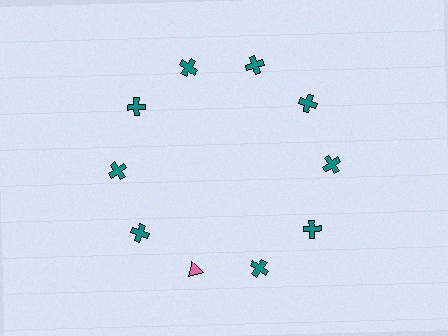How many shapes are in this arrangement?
There are 10 shapes arranged in a ring pattern.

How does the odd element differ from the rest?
It differs in both color (pink instead of teal) and shape (triangle instead of cross).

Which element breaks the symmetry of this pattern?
The pink triangle at roughly the 7 o'clock position breaks the symmetry. All other shapes are teal crosses.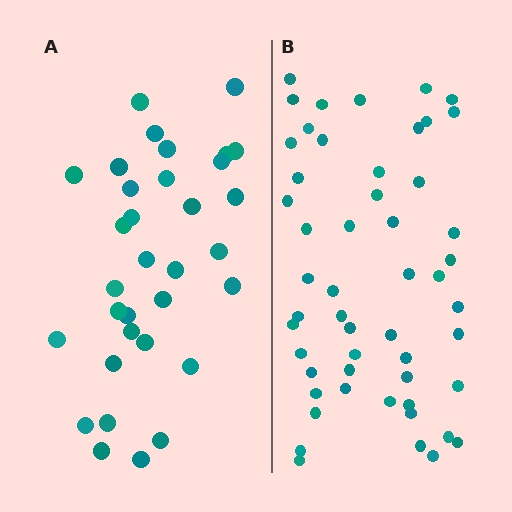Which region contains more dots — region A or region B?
Region B (the right region) has more dots.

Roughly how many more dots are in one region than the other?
Region B has approximately 20 more dots than region A.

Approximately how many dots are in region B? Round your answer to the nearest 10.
About 50 dots. (The exact count is 52, which rounds to 50.)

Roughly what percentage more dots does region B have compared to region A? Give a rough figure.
About 60% more.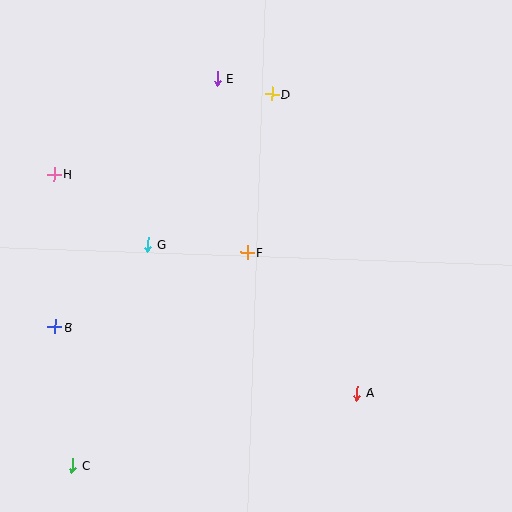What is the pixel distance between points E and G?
The distance between E and G is 180 pixels.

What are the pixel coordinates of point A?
Point A is at (357, 393).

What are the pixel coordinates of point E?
Point E is at (217, 78).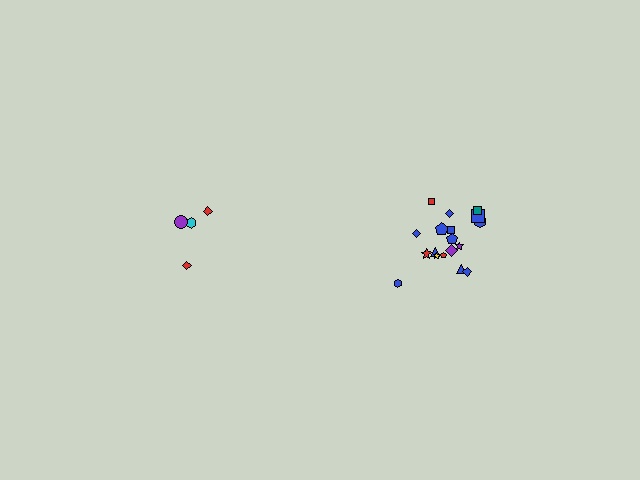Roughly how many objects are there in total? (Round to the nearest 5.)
Roughly 20 objects in total.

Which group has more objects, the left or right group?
The right group.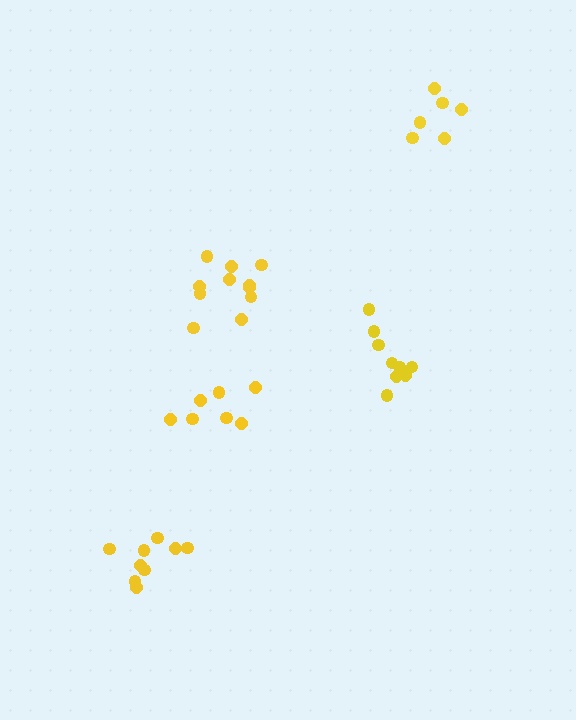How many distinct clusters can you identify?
There are 5 distinct clusters.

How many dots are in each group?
Group 1: 9 dots, Group 2: 7 dots, Group 3: 11 dots, Group 4: 9 dots, Group 5: 6 dots (42 total).